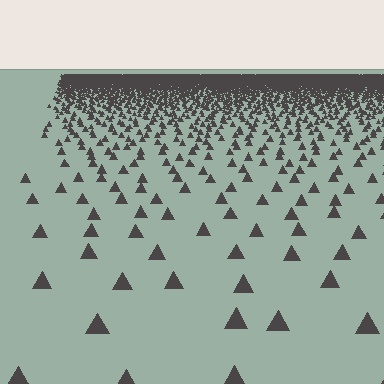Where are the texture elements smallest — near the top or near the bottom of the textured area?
Near the top.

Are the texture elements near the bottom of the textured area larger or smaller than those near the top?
Larger. Near the bottom, elements are closer to the viewer and appear at a bigger on-screen size.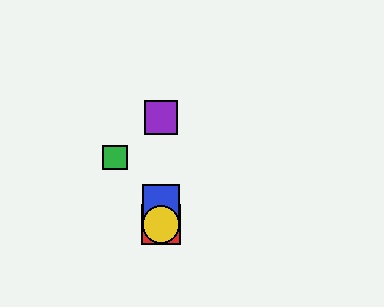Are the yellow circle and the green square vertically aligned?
No, the yellow circle is at x≈161 and the green square is at x≈115.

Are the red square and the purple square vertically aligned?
Yes, both are at x≈161.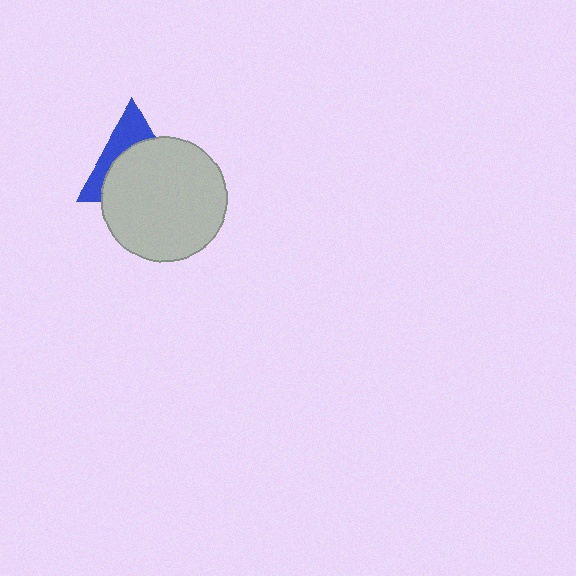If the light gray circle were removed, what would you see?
You would see the complete blue triangle.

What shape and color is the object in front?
The object in front is a light gray circle.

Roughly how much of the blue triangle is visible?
A small part of it is visible (roughly 36%).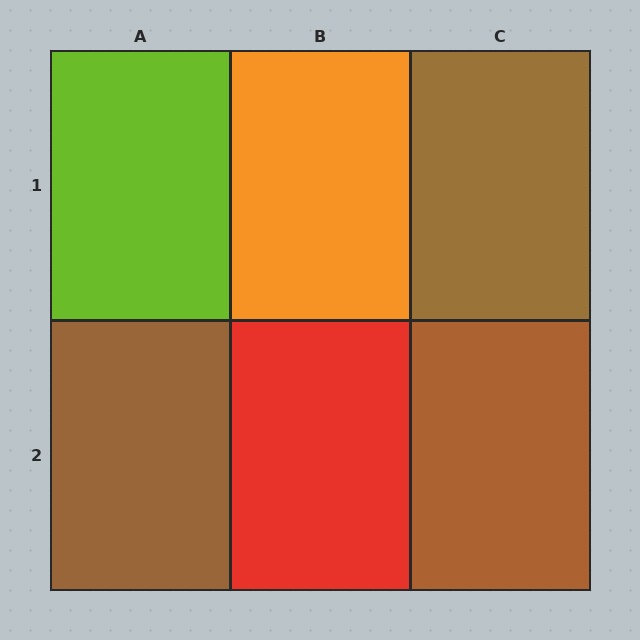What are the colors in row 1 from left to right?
Lime, orange, brown.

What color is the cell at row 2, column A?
Brown.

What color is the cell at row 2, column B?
Red.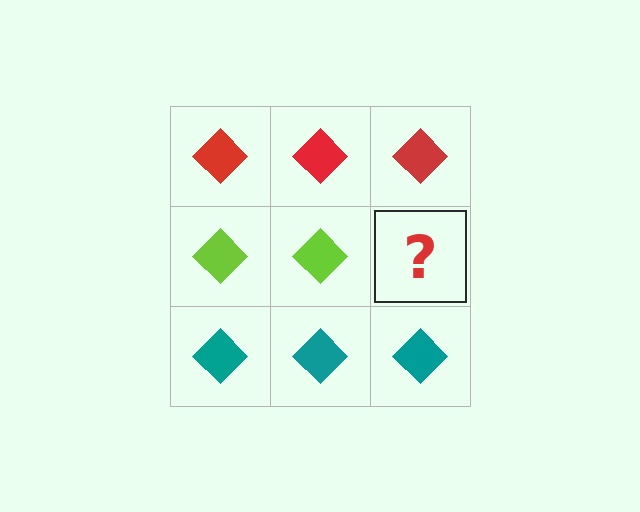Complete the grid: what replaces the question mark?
The question mark should be replaced with a lime diamond.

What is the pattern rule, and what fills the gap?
The rule is that each row has a consistent color. The gap should be filled with a lime diamond.